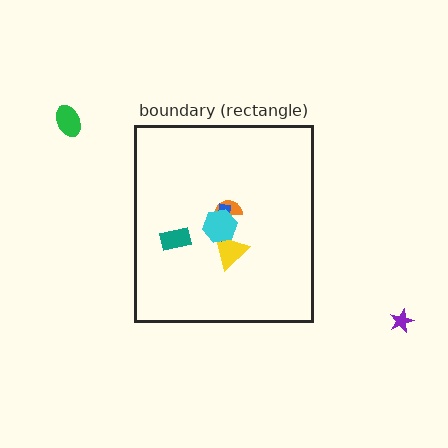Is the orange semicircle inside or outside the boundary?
Inside.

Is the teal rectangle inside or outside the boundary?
Inside.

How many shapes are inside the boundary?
5 inside, 2 outside.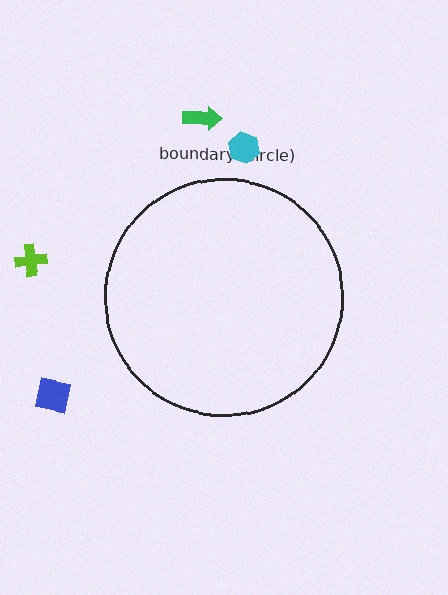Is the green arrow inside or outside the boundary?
Outside.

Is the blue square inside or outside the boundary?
Outside.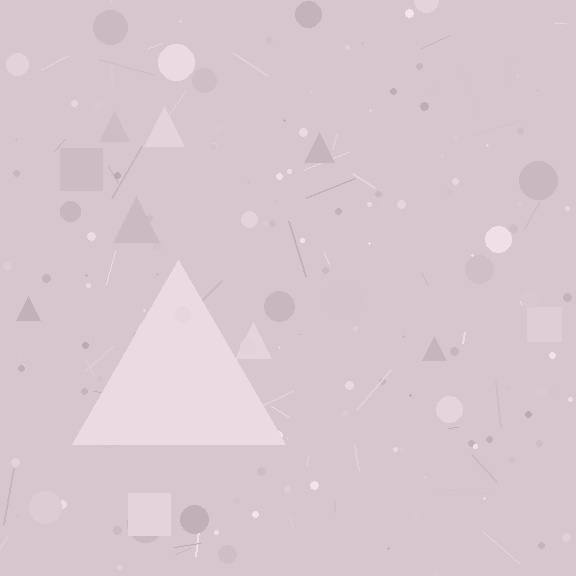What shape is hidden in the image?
A triangle is hidden in the image.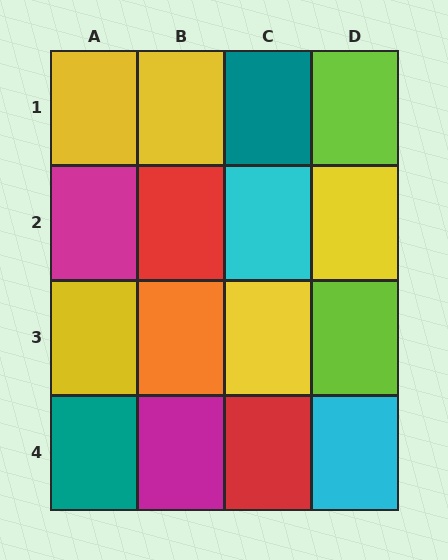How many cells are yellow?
5 cells are yellow.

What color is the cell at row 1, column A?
Yellow.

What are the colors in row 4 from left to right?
Teal, magenta, red, cyan.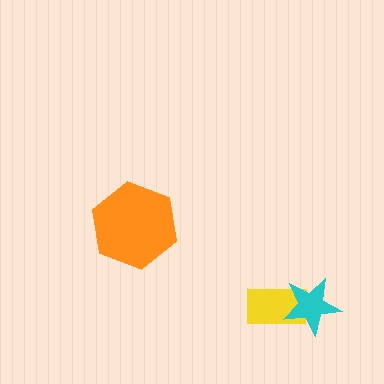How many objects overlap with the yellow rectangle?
1 object overlaps with the yellow rectangle.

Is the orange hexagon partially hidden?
No, no other shape covers it.